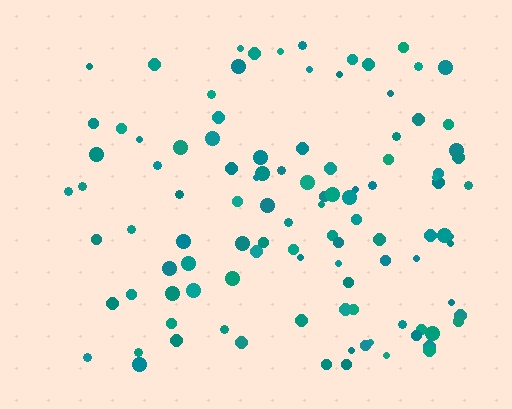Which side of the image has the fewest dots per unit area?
The left.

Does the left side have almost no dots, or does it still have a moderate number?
Still a moderate number, just noticeably fewer than the right.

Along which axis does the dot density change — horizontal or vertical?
Horizontal.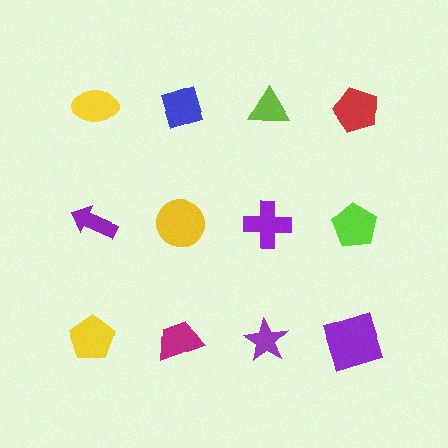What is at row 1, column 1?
A yellow ellipse.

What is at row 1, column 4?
A red pentagon.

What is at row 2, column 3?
A purple cross.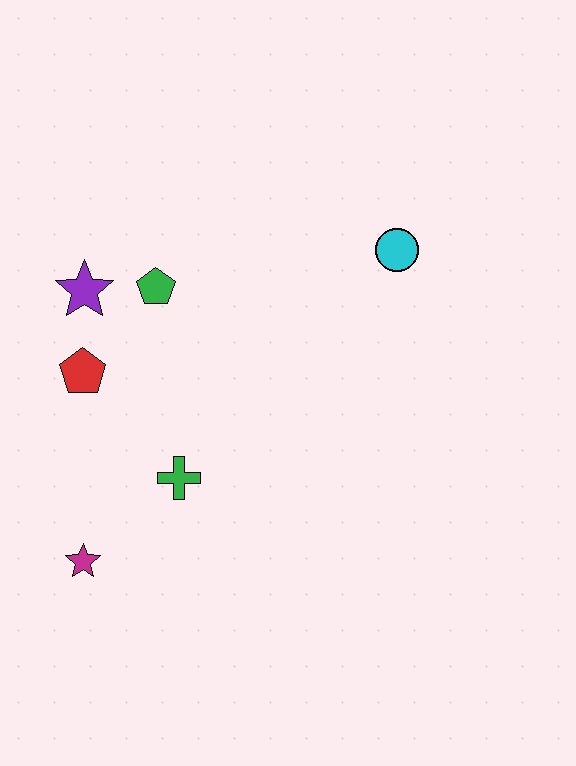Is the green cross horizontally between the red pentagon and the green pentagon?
No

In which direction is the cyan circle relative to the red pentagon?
The cyan circle is to the right of the red pentagon.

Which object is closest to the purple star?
The green pentagon is closest to the purple star.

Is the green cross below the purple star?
Yes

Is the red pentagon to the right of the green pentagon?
No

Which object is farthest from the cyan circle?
The magenta star is farthest from the cyan circle.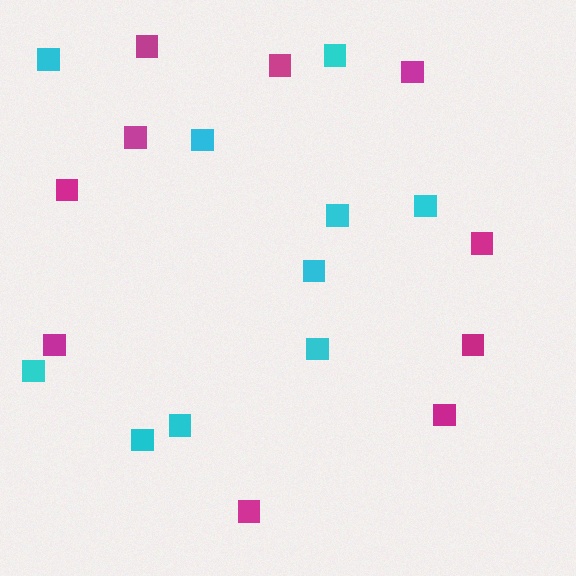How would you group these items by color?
There are 2 groups: one group of magenta squares (10) and one group of cyan squares (10).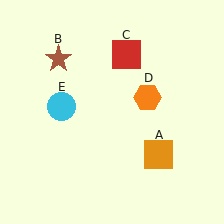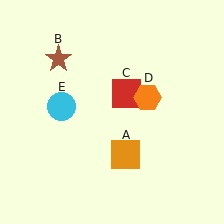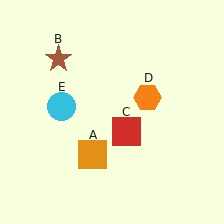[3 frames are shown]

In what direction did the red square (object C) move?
The red square (object C) moved down.